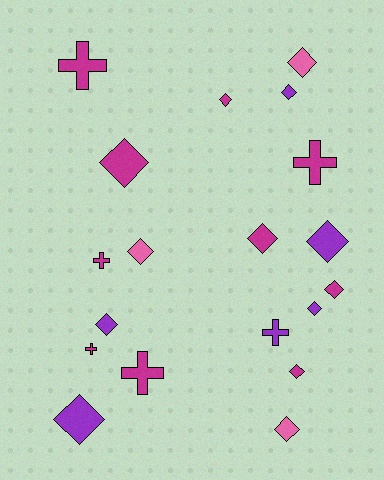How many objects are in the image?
There are 19 objects.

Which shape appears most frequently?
Diamond, with 13 objects.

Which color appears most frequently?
Magenta, with 10 objects.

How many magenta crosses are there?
There are 5 magenta crosses.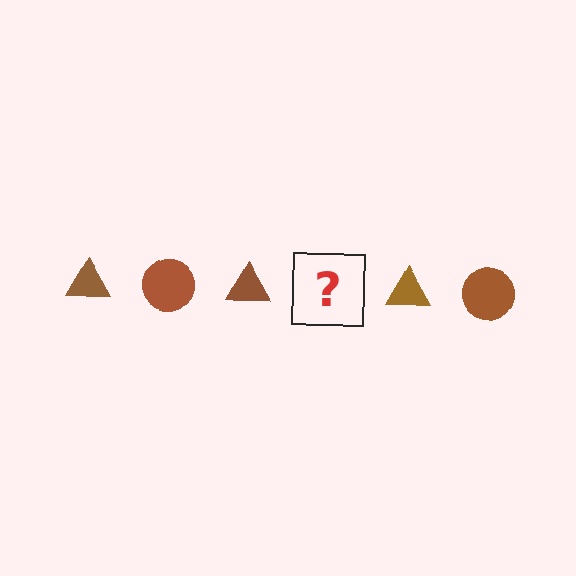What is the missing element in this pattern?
The missing element is a brown circle.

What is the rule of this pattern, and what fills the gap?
The rule is that the pattern cycles through triangle, circle shapes in brown. The gap should be filled with a brown circle.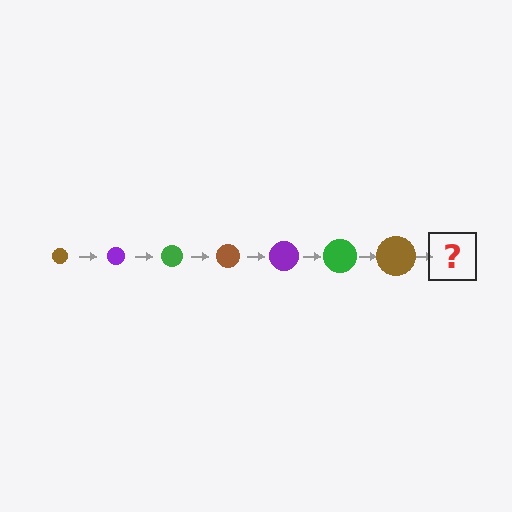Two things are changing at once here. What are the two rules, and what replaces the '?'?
The two rules are that the circle grows larger each step and the color cycles through brown, purple, and green. The '?' should be a purple circle, larger than the previous one.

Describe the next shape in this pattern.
It should be a purple circle, larger than the previous one.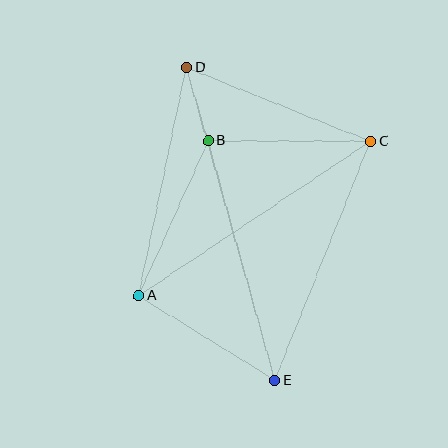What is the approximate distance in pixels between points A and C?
The distance between A and C is approximately 278 pixels.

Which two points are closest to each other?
Points B and D are closest to each other.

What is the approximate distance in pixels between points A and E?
The distance between A and E is approximately 160 pixels.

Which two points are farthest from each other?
Points D and E are farthest from each other.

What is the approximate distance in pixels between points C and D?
The distance between C and D is approximately 199 pixels.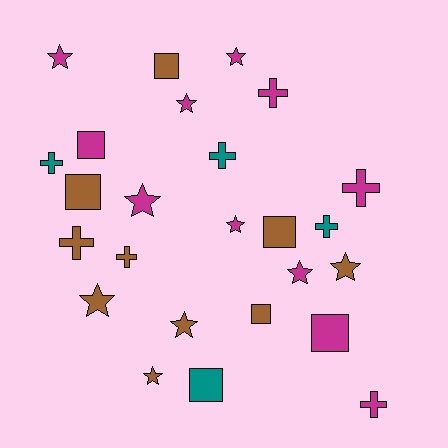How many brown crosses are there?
There are 2 brown crosses.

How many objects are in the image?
There are 25 objects.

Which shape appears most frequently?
Star, with 10 objects.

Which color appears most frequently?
Magenta, with 11 objects.